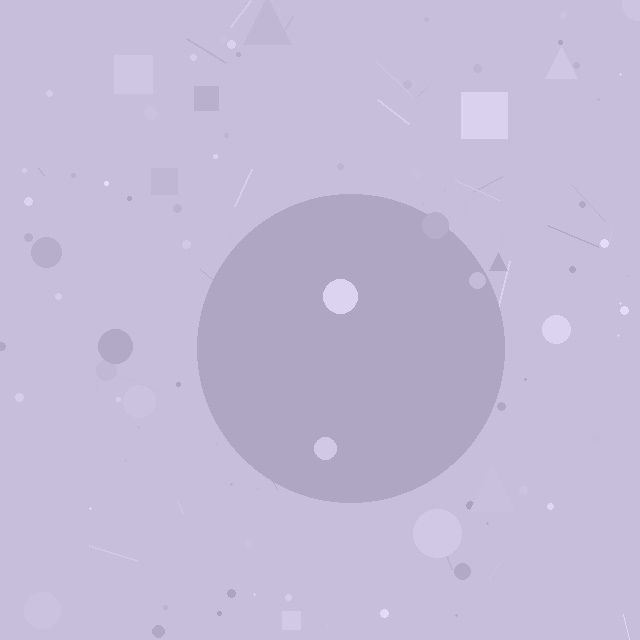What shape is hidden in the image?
A circle is hidden in the image.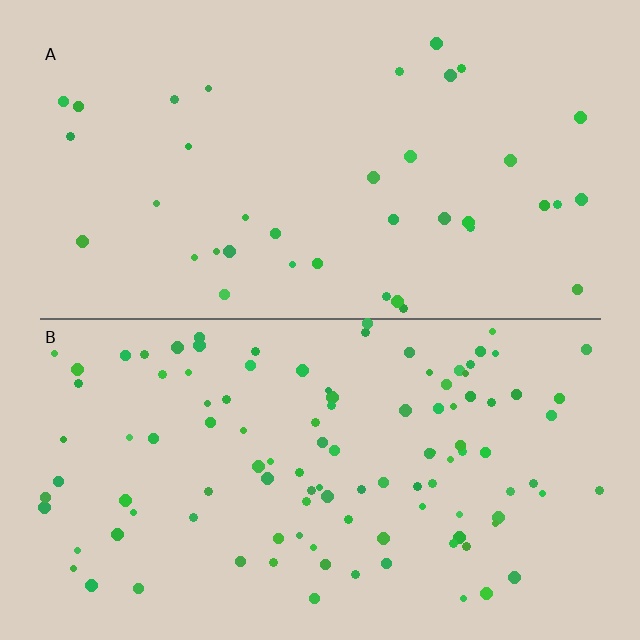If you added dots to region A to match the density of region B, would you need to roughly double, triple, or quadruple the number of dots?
Approximately triple.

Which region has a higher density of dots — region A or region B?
B (the bottom).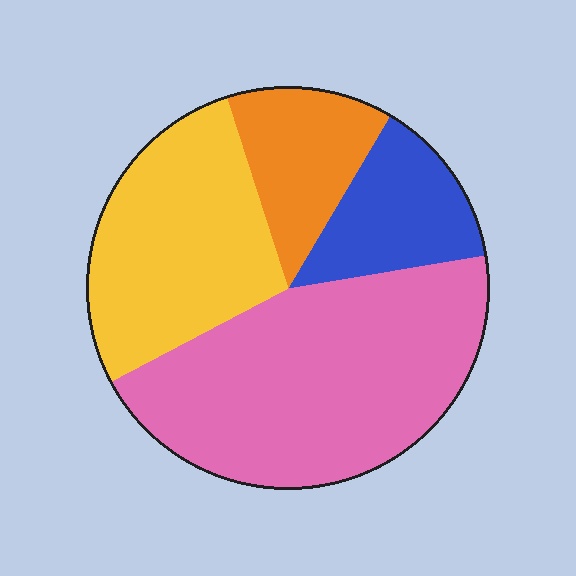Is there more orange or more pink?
Pink.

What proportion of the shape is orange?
Orange covers roughly 15% of the shape.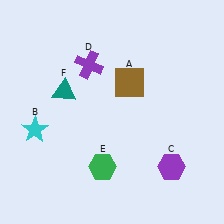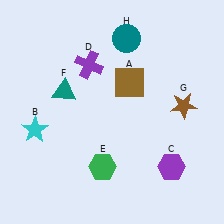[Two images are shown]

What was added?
A brown star (G), a teal circle (H) were added in Image 2.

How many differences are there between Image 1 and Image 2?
There are 2 differences between the two images.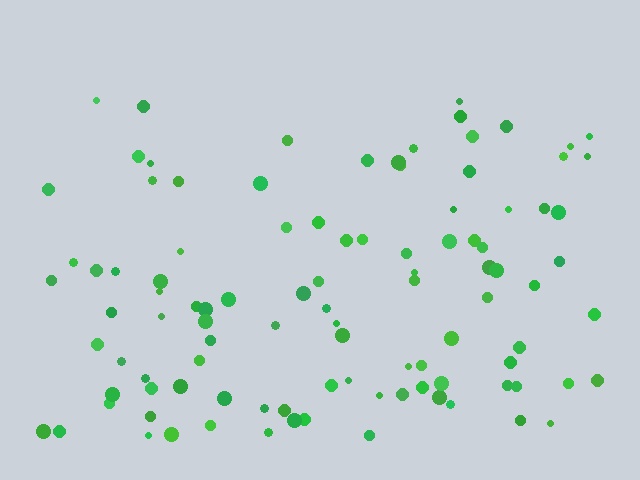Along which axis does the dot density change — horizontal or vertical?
Vertical.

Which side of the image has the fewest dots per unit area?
The top.